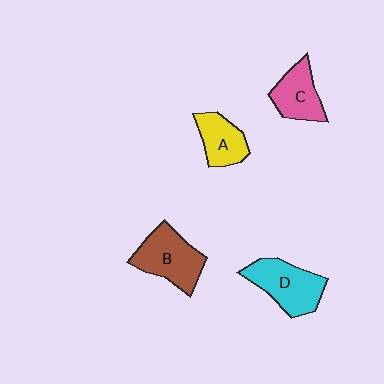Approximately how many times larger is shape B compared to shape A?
Approximately 1.5 times.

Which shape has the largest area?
Shape D (cyan).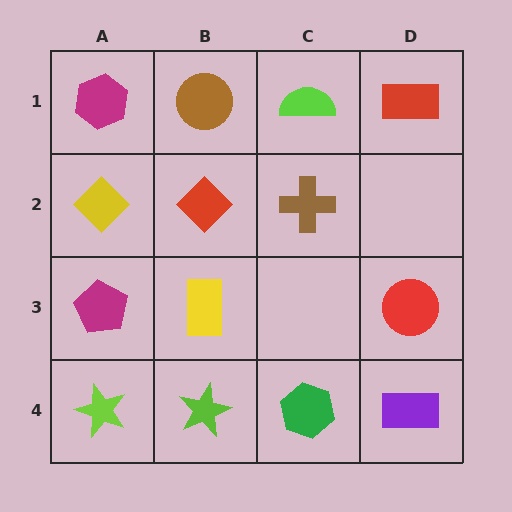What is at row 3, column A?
A magenta pentagon.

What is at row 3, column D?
A red circle.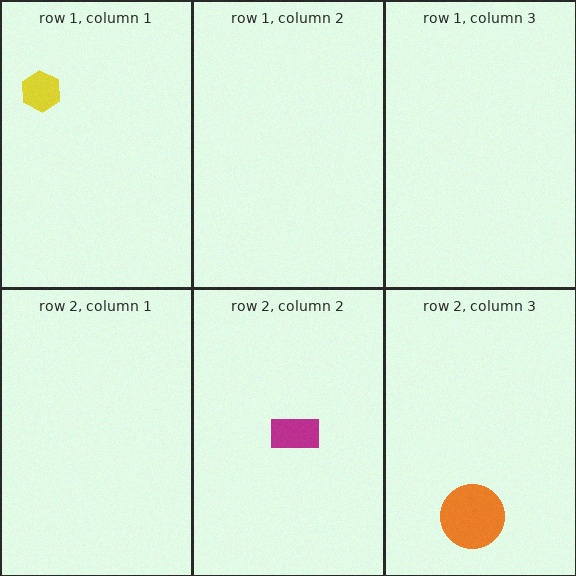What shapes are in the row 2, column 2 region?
The magenta rectangle.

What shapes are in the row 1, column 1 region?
The yellow hexagon.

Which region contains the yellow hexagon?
The row 1, column 1 region.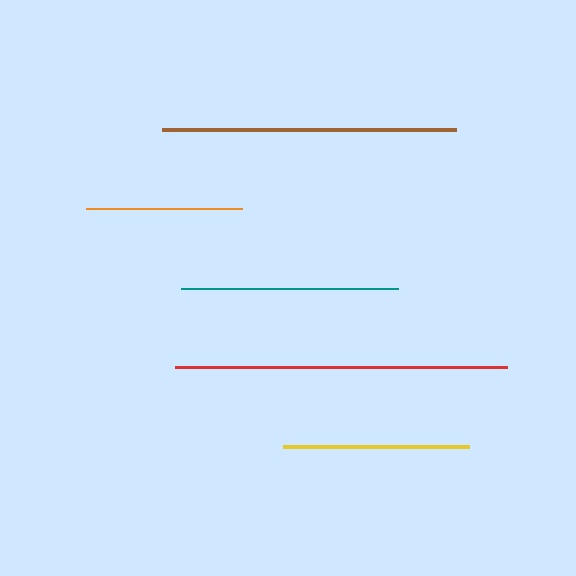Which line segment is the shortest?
The orange line is the shortest at approximately 156 pixels.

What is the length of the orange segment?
The orange segment is approximately 156 pixels long.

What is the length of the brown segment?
The brown segment is approximately 295 pixels long.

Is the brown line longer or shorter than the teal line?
The brown line is longer than the teal line.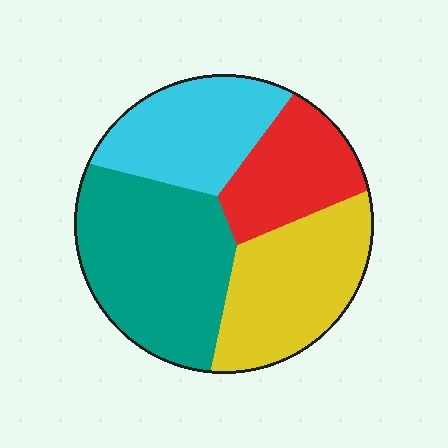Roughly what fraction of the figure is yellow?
Yellow covers roughly 25% of the figure.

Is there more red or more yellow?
Yellow.